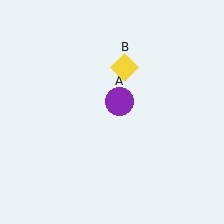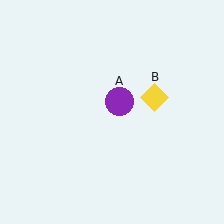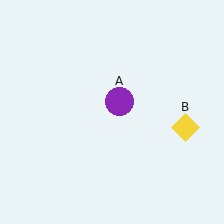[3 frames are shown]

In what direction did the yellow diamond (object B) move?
The yellow diamond (object B) moved down and to the right.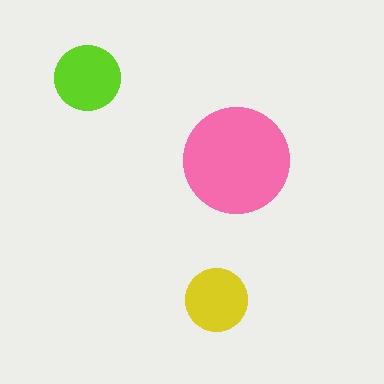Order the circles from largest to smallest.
the pink one, the lime one, the yellow one.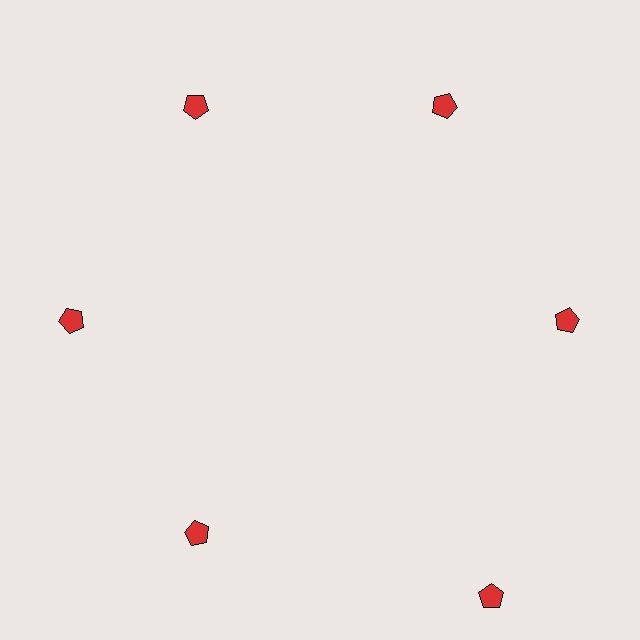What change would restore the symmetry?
The symmetry would be restored by moving it inward, back onto the ring so that all 6 pentagons sit at equal angles and equal distance from the center.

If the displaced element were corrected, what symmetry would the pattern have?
It would have 6-fold rotational symmetry — the pattern would map onto itself every 60 degrees.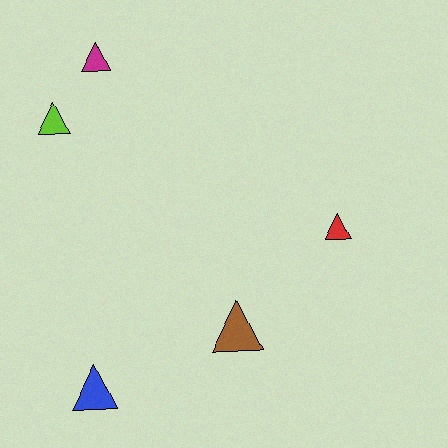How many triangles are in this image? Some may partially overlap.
There are 5 triangles.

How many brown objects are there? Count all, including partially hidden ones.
There is 1 brown object.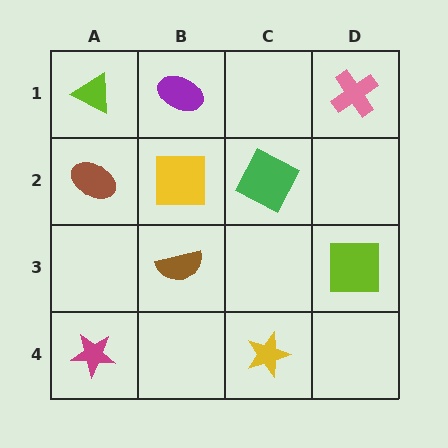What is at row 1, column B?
A purple ellipse.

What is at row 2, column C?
A green square.